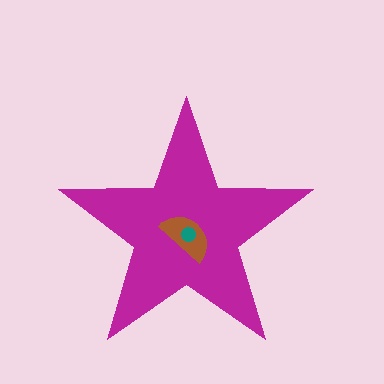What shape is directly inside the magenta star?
The brown semicircle.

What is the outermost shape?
The magenta star.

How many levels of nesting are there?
3.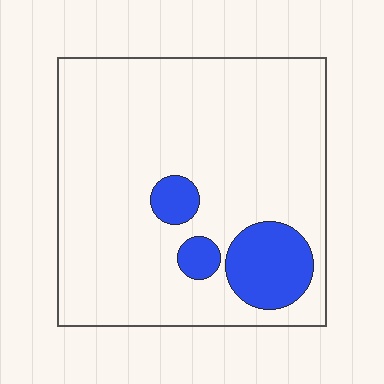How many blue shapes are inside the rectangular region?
3.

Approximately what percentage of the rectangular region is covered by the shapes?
Approximately 15%.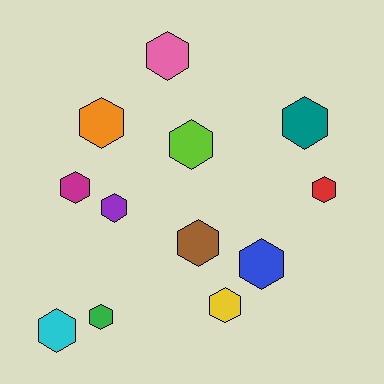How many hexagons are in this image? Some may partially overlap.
There are 12 hexagons.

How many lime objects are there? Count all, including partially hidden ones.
There is 1 lime object.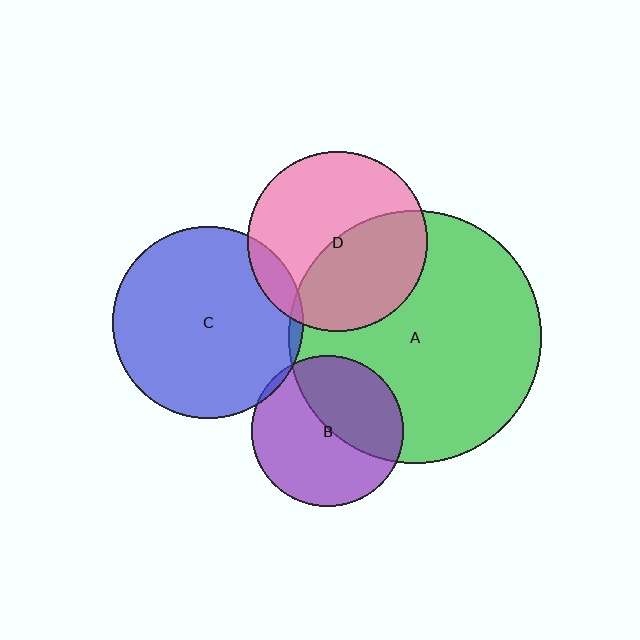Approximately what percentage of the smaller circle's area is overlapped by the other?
Approximately 10%.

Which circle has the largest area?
Circle A (green).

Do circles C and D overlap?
Yes.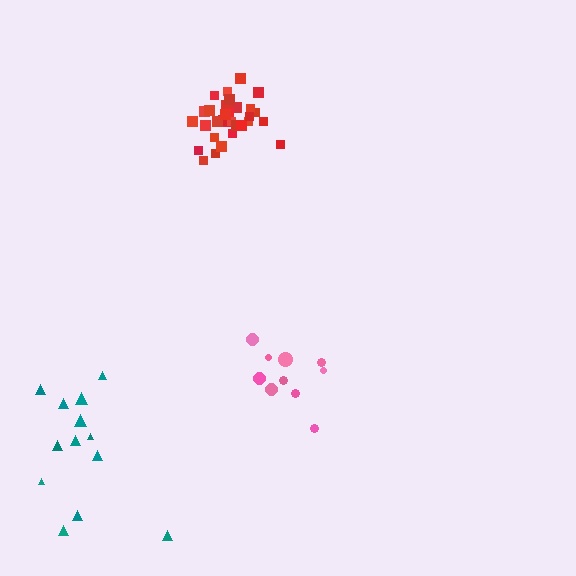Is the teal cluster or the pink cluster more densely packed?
Pink.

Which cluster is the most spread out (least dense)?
Teal.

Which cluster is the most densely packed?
Red.